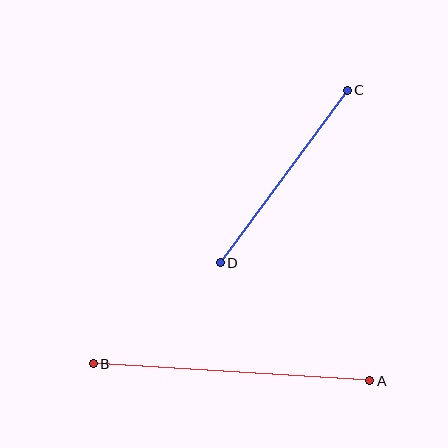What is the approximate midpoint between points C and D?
The midpoint is at approximately (284, 176) pixels.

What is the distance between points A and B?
The distance is approximately 277 pixels.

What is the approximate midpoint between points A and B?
The midpoint is at approximately (232, 372) pixels.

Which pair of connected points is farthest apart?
Points A and B are farthest apart.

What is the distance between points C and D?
The distance is approximately 214 pixels.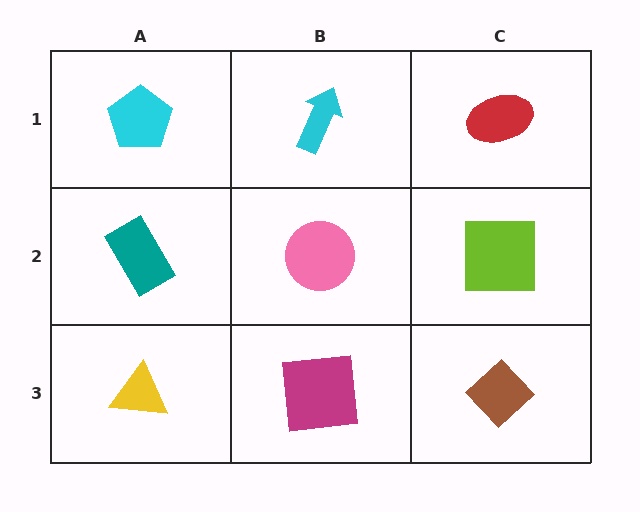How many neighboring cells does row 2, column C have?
3.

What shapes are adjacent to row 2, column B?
A cyan arrow (row 1, column B), a magenta square (row 3, column B), a teal rectangle (row 2, column A), a lime square (row 2, column C).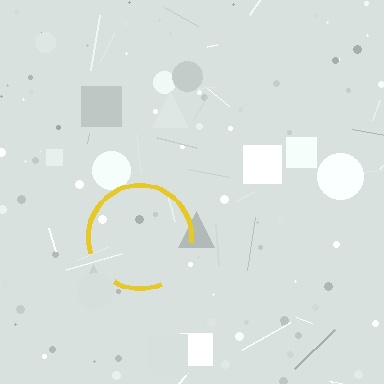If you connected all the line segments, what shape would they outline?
They would outline a circle.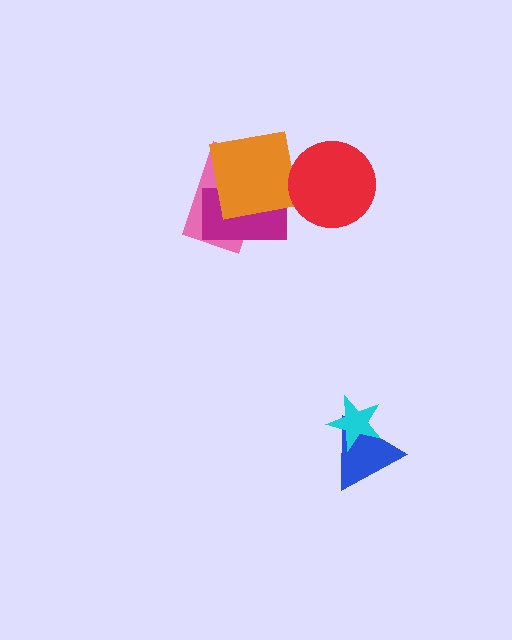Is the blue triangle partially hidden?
Yes, it is partially covered by another shape.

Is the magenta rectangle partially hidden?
Yes, it is partially covered by another shape.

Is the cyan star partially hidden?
No, no other shape covers it.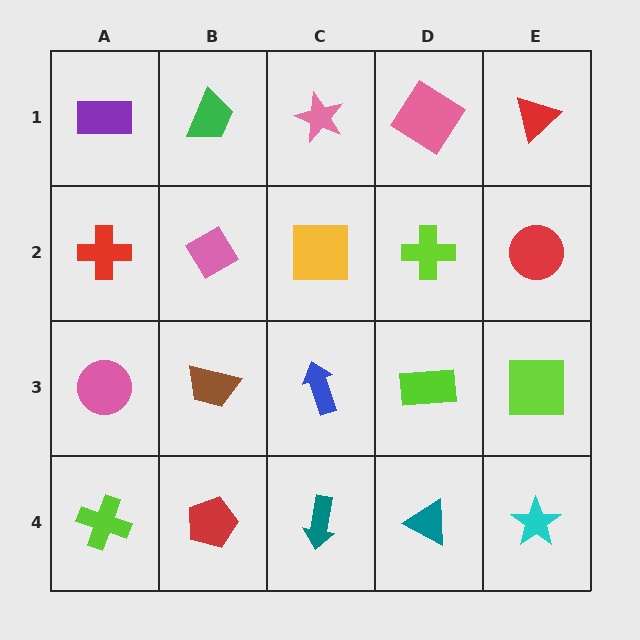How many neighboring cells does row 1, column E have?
2.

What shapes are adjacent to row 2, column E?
A red triangle (row 1, column E), a lime square (row 3, column E), a lime cross (row 2, column D).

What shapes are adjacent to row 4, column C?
A blue arrow (row 3, column C), a red pentagon (row 4, column B), a teal triangle (row 4, column D).